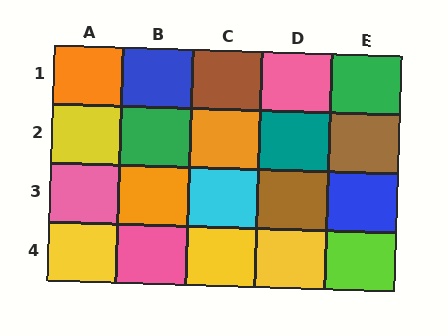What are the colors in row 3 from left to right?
Pink, orange, cyan, brown, blue.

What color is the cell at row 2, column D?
Teal.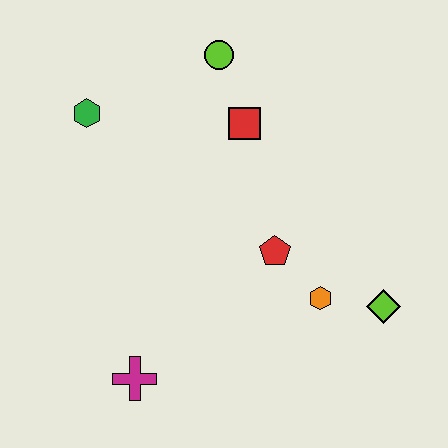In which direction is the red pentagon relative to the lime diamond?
The red pentagon is to the left of the lime diamond.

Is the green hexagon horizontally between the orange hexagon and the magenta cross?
No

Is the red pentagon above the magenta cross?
Yes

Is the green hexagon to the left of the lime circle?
Yes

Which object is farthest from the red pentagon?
The green hexagon is farthest from the red pentagon.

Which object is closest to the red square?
The lime circle is closest to the red square.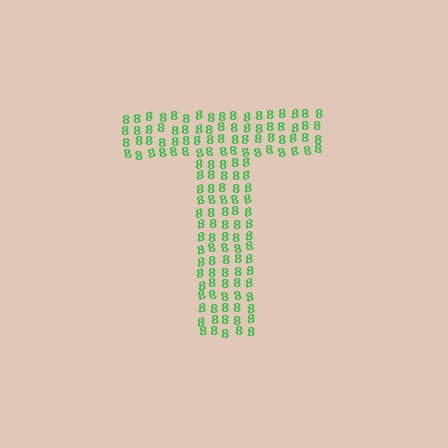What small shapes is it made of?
It is made of small digit 8's.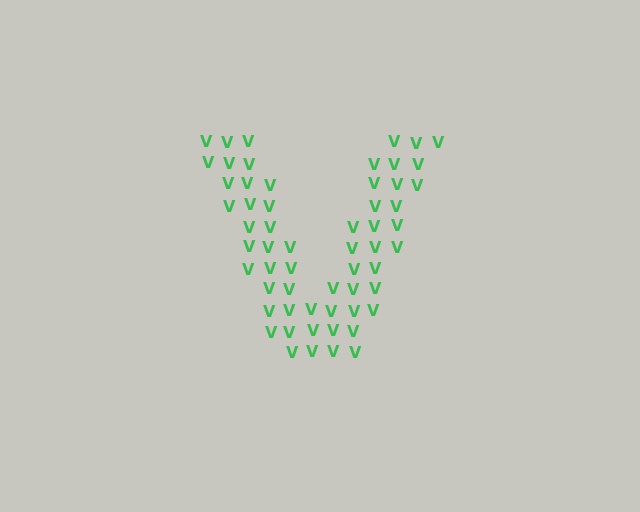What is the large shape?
The large shape is the letter V.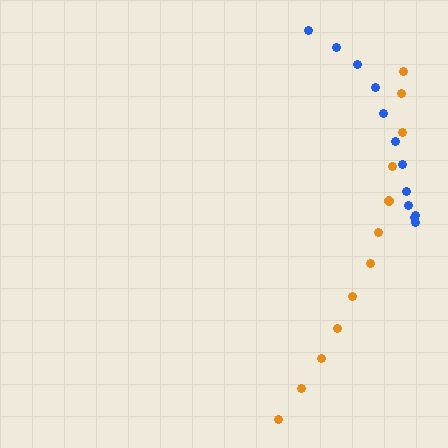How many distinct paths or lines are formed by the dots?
There are 2 distinct paths.